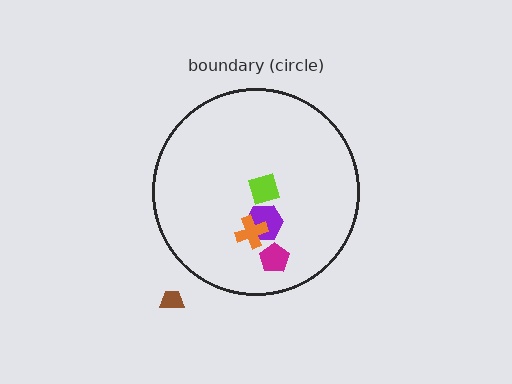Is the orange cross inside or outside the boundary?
Inside.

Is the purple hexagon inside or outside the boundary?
Inside.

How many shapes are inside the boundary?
4 inside, 1 outside.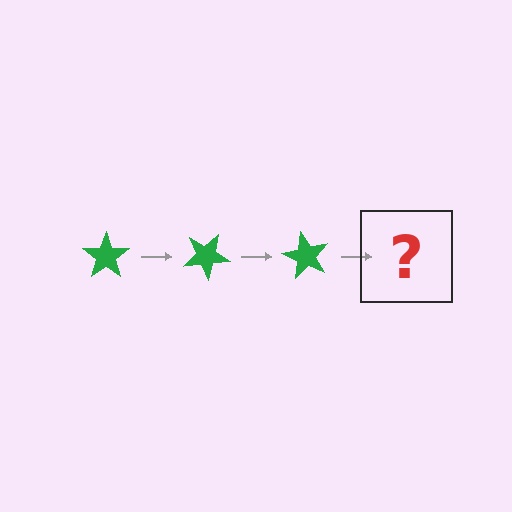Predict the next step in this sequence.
The next step is a green star rotated 90 degrees.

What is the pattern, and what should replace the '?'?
The pattern is that the star rotates 30 degrees each step. The '?' should be a green star rotated 90 degrees.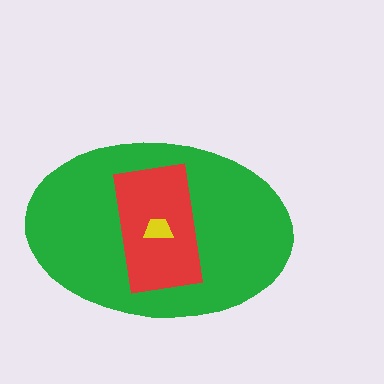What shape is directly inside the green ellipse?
The red rectangle.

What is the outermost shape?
The green ellipse.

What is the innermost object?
The yellow trapezoid.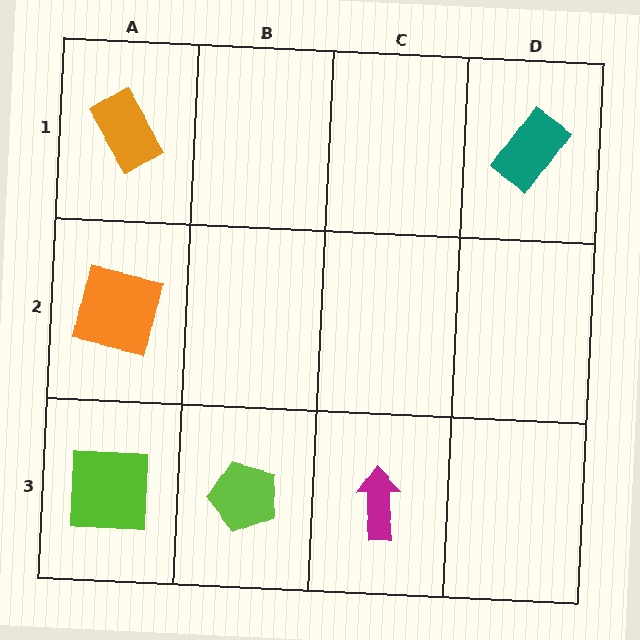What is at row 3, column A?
A lime square.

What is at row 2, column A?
An orange square.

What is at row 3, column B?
A lime pentagon.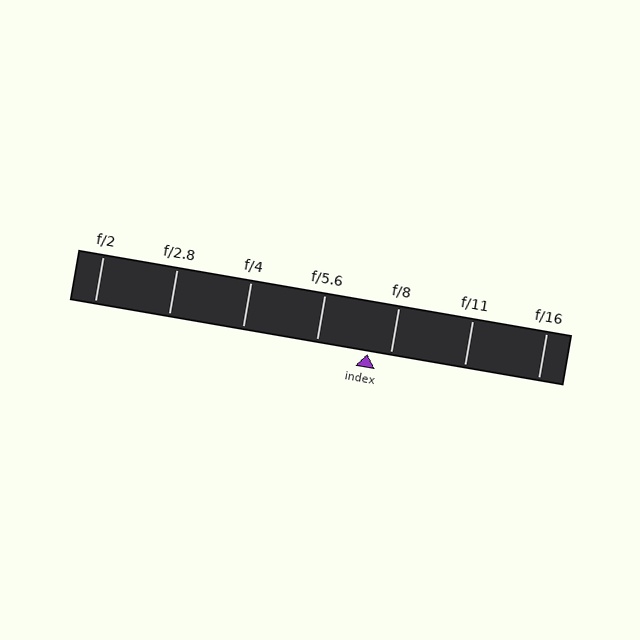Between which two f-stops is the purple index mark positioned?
The index mark is between f/5.6 and f/8.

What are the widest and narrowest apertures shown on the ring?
The widest aperture shown is f/2 and the narrowest is f/16.